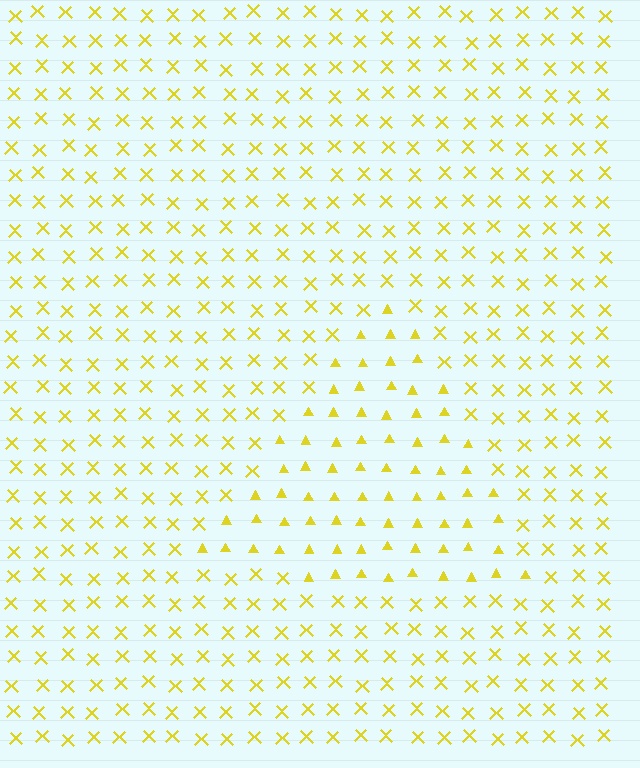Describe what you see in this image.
The image is filled with small yellow elements arranged in a uniform grid. A triangle-shaped region contains triangles, while the surrounding area contains X marks. The boundary is defined purely by the change in element shape.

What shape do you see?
I see a triangle.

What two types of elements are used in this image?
The image uses triangles inside the triangle region and X marks outside it.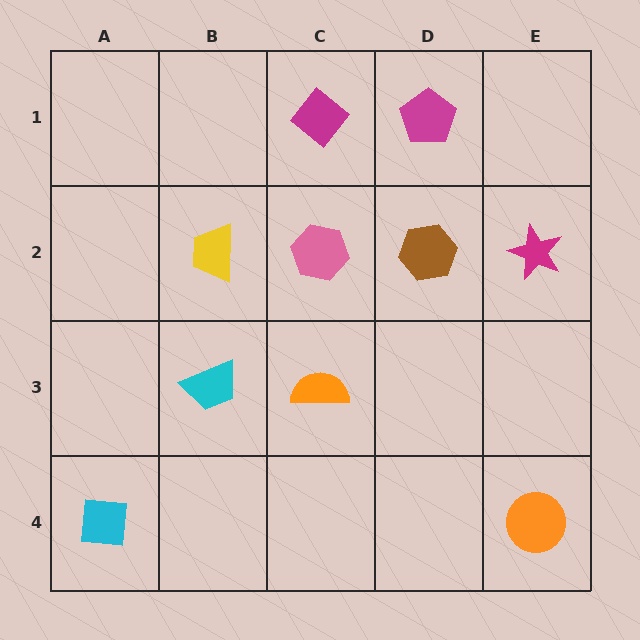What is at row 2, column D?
A brown hexagon.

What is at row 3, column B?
A cyan trapezoid.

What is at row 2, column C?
A pink hexagon.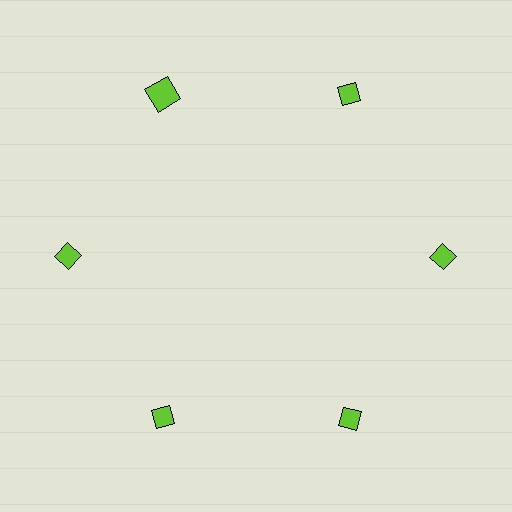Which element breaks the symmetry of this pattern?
The lime square at roughly the 11 o'clock position breaks the symmetry. All other shapes are lime diamonds.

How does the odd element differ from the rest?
It has a different shape: square instead of diamond.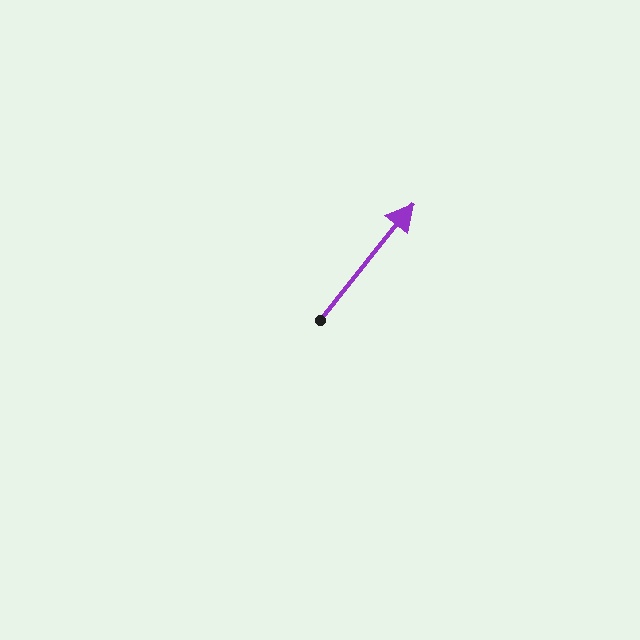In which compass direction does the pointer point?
Northeast.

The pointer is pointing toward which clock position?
Roughly 1 o'clock.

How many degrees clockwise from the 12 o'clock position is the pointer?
Approximately 39 degrees.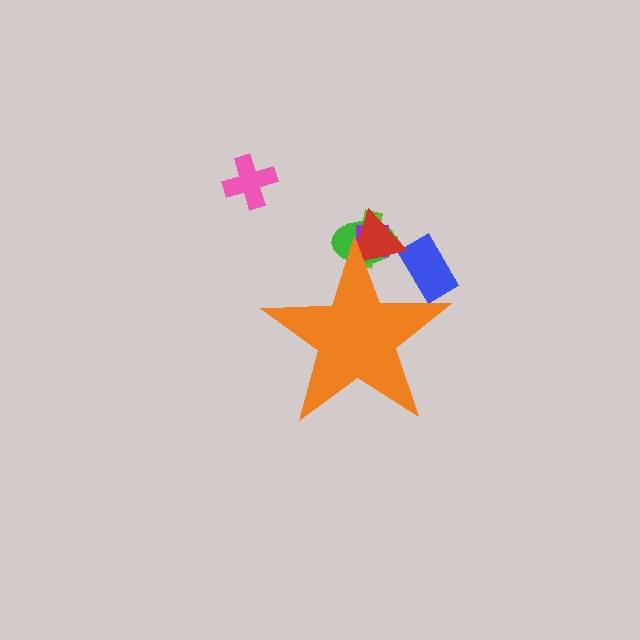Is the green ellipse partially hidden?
Yes, the green ellipse is partially hidden behind the orange star.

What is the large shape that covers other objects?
An orange star.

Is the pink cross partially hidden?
No, the pink cross is fully visible.